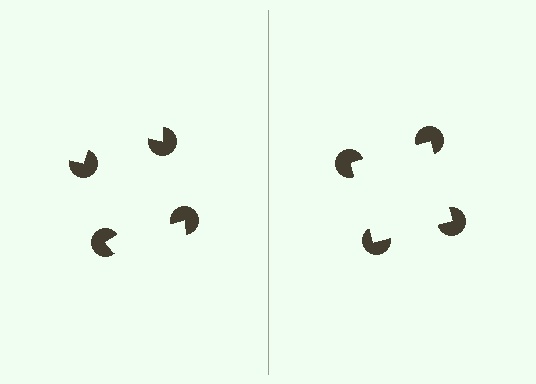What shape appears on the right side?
An illusory square.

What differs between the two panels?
The pac-man discs are positioned identically on both sides; only the wedge orientations differ. On the right they align to a square; on the left they are misaligned.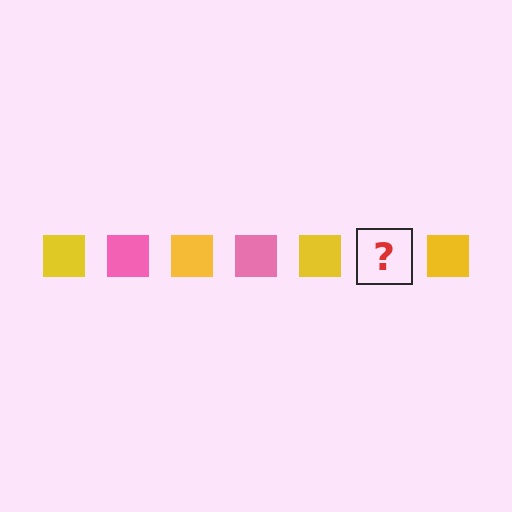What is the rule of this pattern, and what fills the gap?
The rule is that the pattern cycles through yellow, pink squares. The gap should be filled with a pink square.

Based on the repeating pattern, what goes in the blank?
The blank should be a pink square.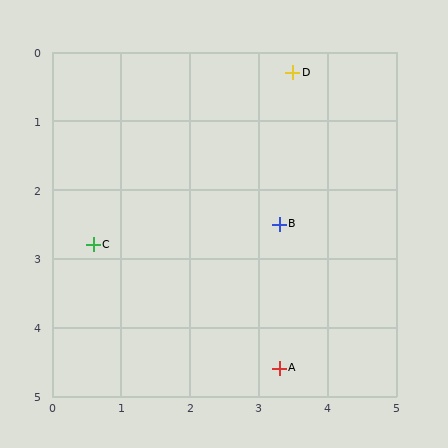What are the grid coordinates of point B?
Point B is at approximately (3.3, 2.5).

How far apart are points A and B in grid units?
Points A and B are about 2.1 grid units apart.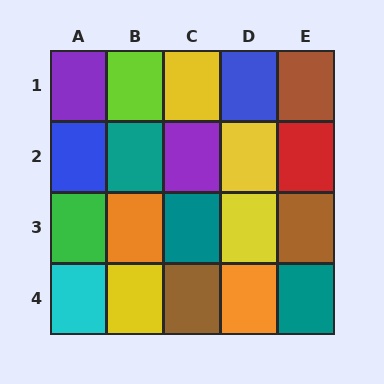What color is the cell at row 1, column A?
Purple.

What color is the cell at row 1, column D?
Blue.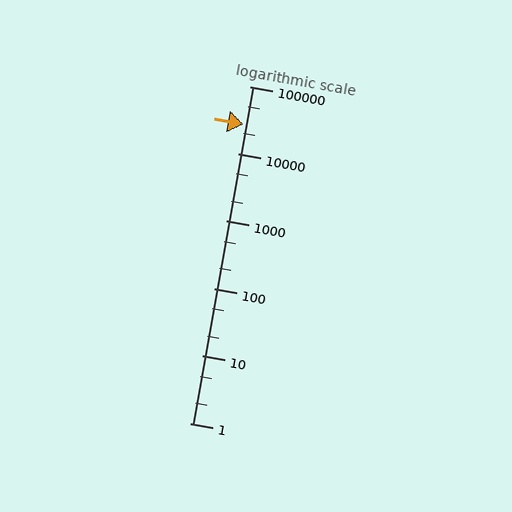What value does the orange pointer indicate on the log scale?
The pointer indicates approximately 27000.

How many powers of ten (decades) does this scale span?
The scale spans 5 decades, from 1 to 100000.